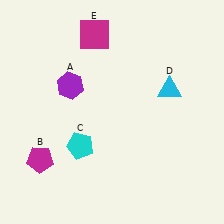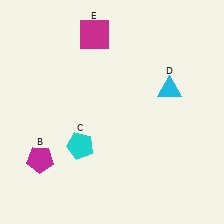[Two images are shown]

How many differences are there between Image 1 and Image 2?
There is 1 difference between the two images.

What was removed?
The purple hexagon (A) was removed in Image 2.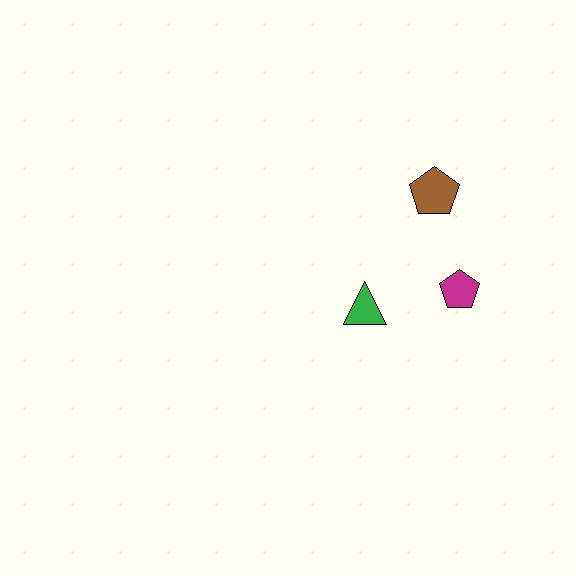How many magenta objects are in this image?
There is 1 magenta object.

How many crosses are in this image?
There are no crosses.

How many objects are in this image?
There are 3 objects.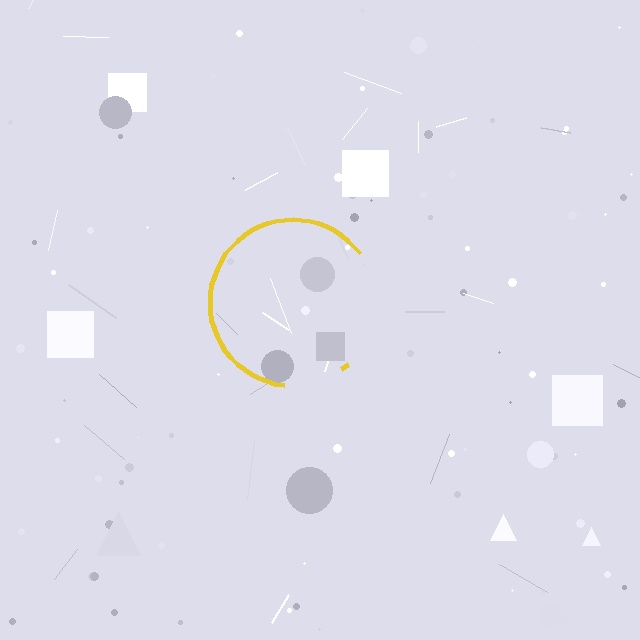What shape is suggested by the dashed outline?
The dashed outline suggests a circle.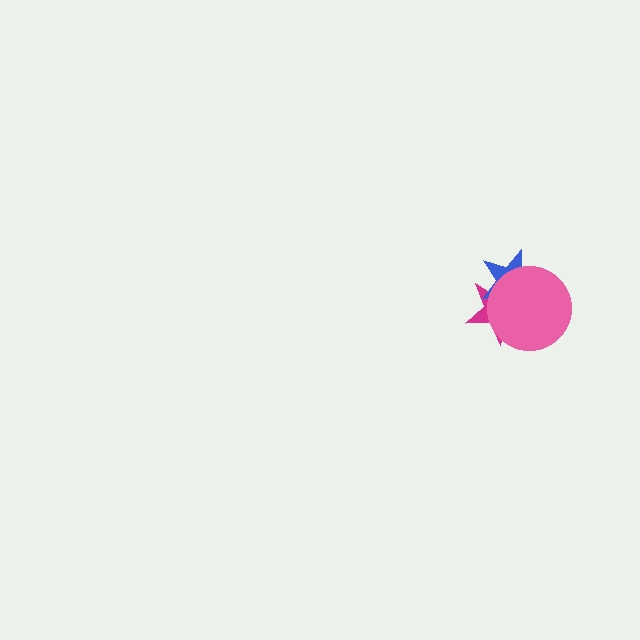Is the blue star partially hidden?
Yes, it is partially covered by another shape.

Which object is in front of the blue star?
The pink circle is in front of the blue star.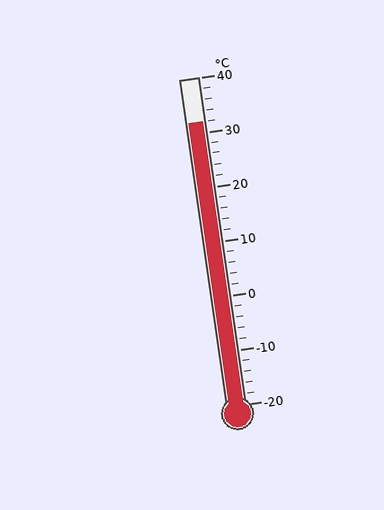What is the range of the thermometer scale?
The thermometer scale ranges from -20°C to 40°C.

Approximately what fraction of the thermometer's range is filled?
The thermometer is filled to approximately 85% of its range.